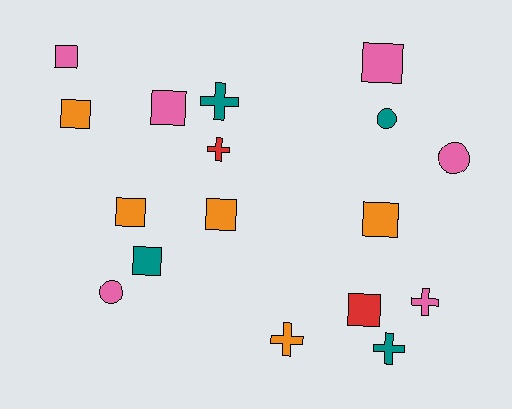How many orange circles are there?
There are no orange circles.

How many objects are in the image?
There are 17 objects.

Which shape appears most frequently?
Square, with 9 objects.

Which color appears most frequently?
Pink, with 6 objects.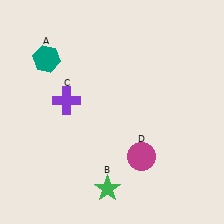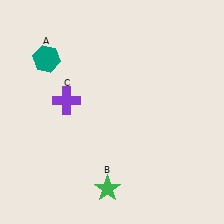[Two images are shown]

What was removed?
The magenta circle (D) was removed in Image 2.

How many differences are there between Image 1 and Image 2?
There is 1 difference between the two images.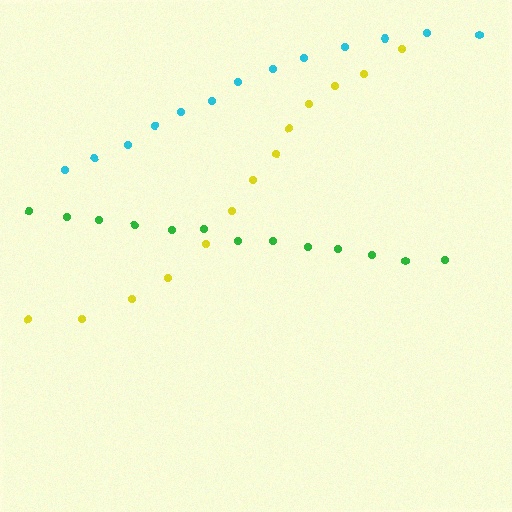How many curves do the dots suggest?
There are 3 distinct paths.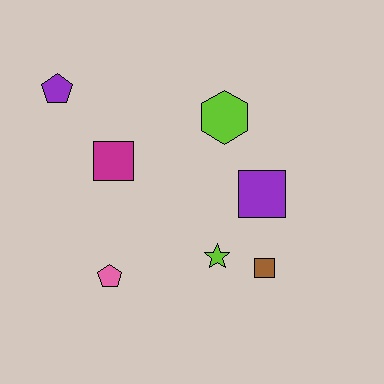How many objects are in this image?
There are 7 objects.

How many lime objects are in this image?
There are 2 lime objects.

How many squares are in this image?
There are 3 squares.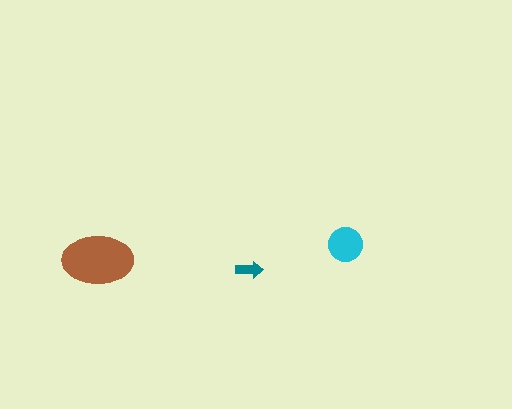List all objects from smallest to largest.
The teal arrow, the cyan circle, the brown ellipse.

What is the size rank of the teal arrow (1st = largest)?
3rd.